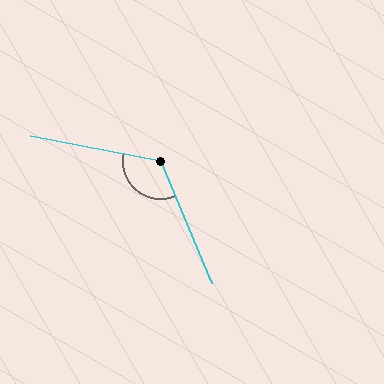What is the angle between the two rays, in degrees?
Approximately 123 degrees.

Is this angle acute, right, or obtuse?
It is obtuse.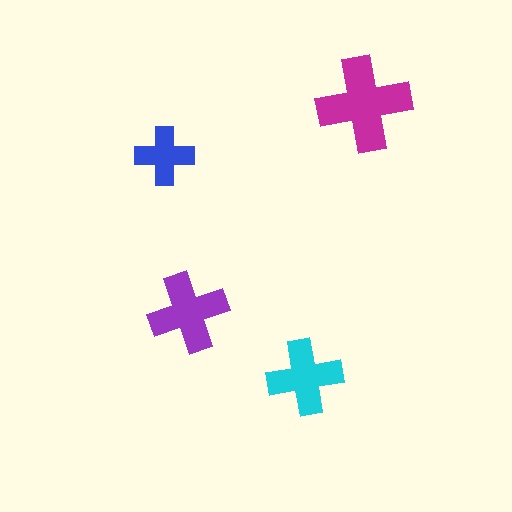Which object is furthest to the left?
The blue cross is leftmost.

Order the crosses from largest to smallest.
the magenta one, the purple one, the cyan one, the blue one.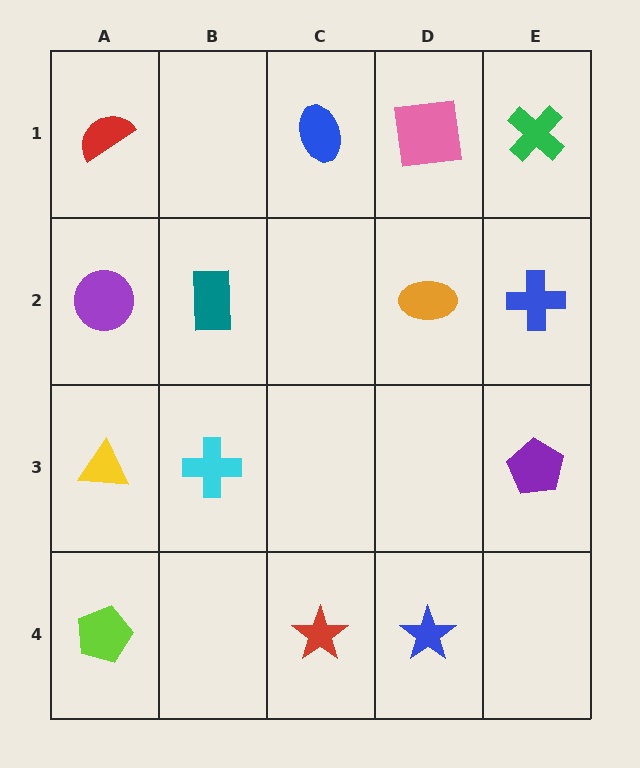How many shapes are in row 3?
3 shapes.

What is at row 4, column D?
A blue star.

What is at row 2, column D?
An orange ellipse.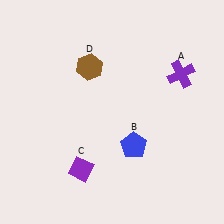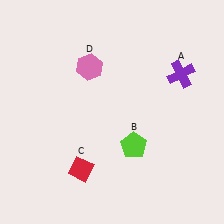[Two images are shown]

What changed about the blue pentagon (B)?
In Image 1, B is blue. In Image 2, it changed to lime.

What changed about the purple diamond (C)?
In Image 1, C is purple. In Image 2, it changed to red.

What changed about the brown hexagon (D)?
In Image 1, D is brown. In Image 2, it changed to pink.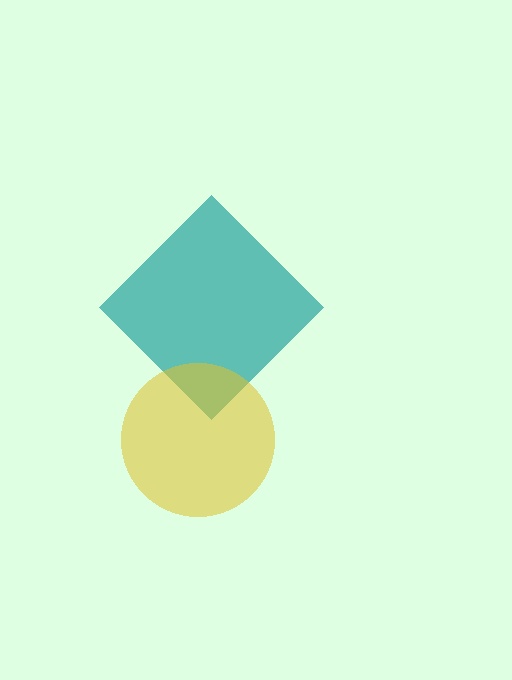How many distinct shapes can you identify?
There are 2 distinct shapes: a teal diamond, a yellow circle.